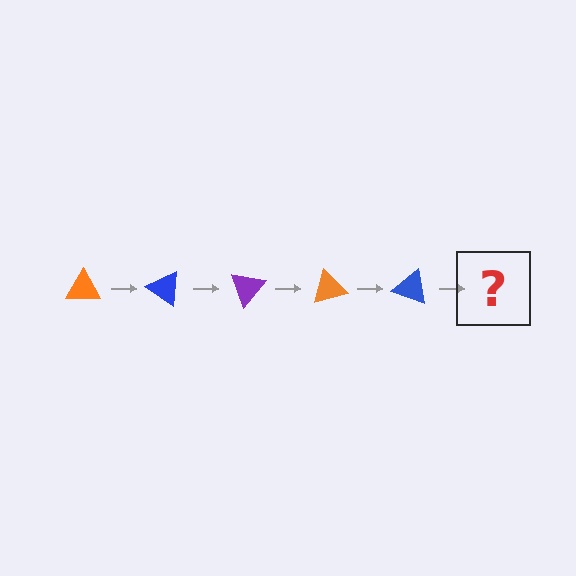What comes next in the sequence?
The next element should be a purple triangle, rotated 175 degrees from the start.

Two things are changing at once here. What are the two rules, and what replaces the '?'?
The two rules are that it rotates 35 degrees each step and the color cycles through orange, blue, and purple. The '?' should be a purple triangle, rotated 175 degrees from the start.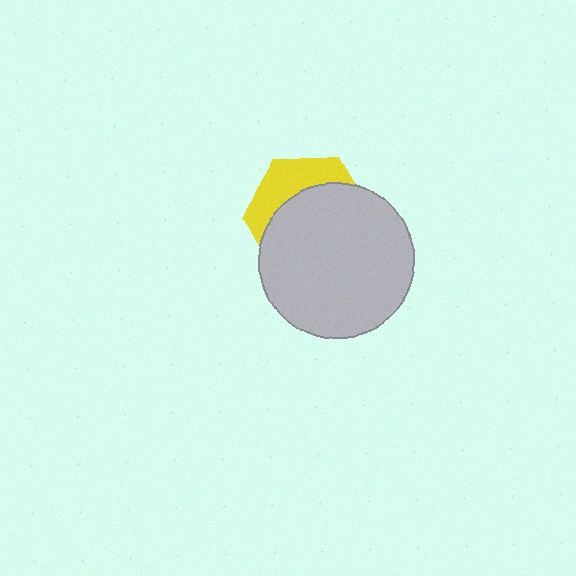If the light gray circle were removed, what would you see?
You would see the complete yellow hexagon.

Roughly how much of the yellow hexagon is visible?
A small part of it is visible (roughly 32%).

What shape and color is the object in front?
The object in front is a light gray circle.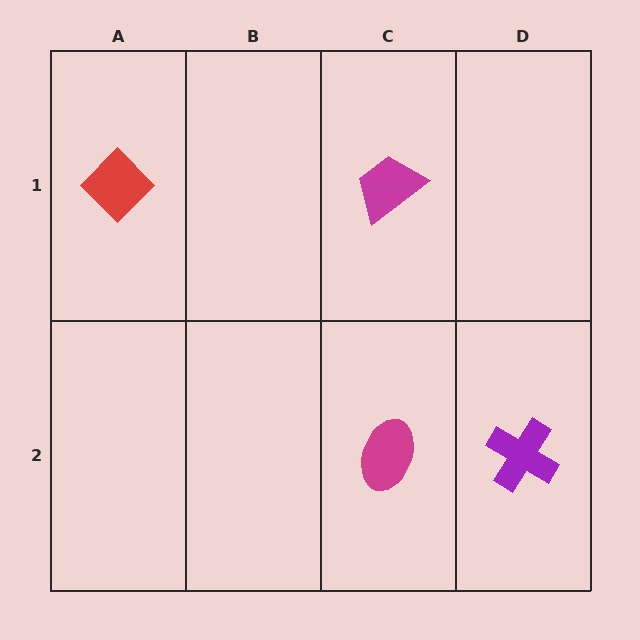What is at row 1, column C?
A magenta trapezoid.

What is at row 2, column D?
A purple cross.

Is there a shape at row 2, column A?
No, that cell is empty.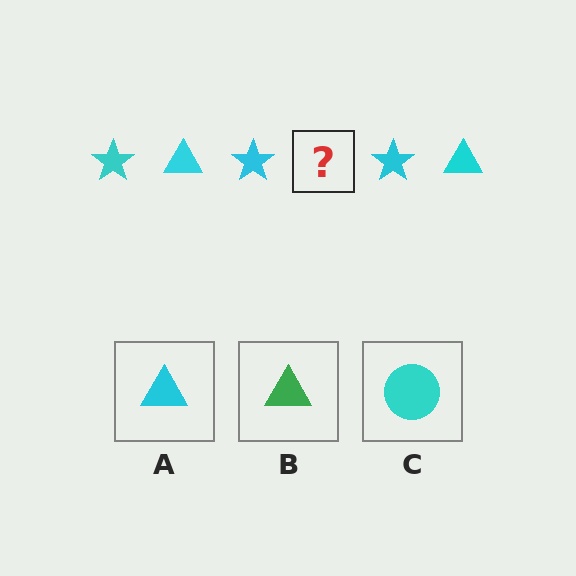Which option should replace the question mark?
Option A.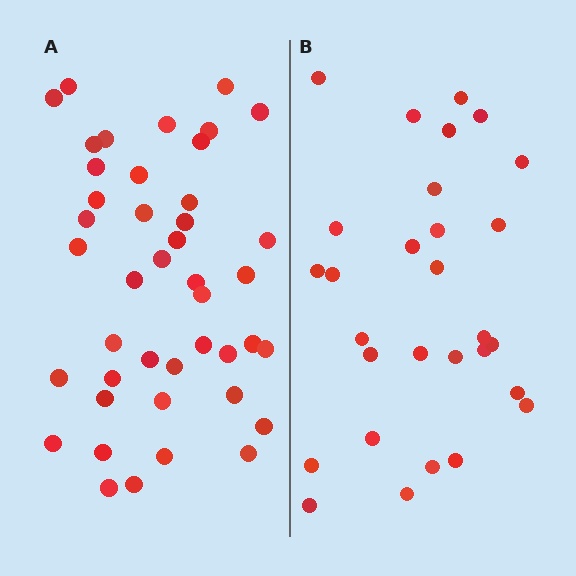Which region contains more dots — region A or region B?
Region A (the left region) has more dots.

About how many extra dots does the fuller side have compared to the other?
Region A has approximately 15 more dots than region B.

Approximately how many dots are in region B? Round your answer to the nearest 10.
About 30 dots. (The exact count is 29, which rounds to 30.)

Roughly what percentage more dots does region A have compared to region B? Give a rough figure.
About 50% more.